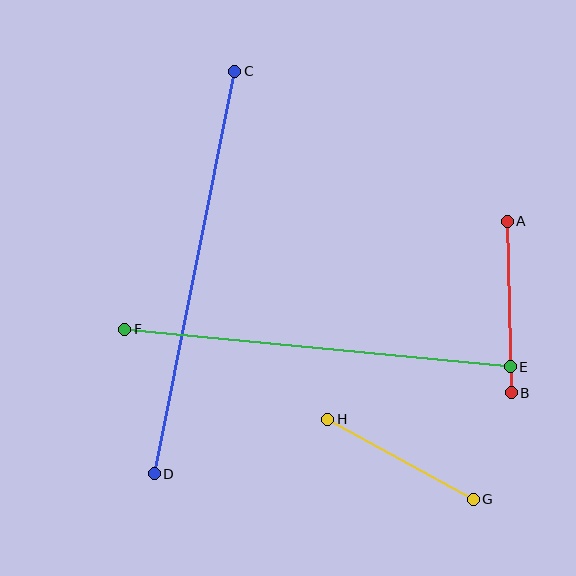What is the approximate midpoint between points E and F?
The midpoint is at approximately (317, 348) pixels.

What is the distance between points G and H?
The distance is approximately 166 pixels.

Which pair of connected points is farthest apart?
Points C and D are farthest apart.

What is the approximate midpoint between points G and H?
The midpoint is at approximately (400, 459) pixels.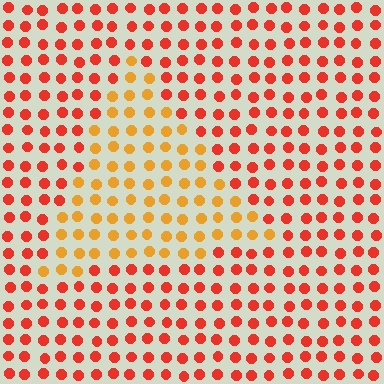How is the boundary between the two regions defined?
The boundary is defined purely by a slight shift in hue (about 35 degrees). Spacing, size, and orientation are identical on both sides.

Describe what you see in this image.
The image is filled with small red elements in a uniform arrangement. A triangle-shaped region is visible where the elements are tinted to a slightly different hue, forming a subtle color boundary.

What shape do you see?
I see a triangle.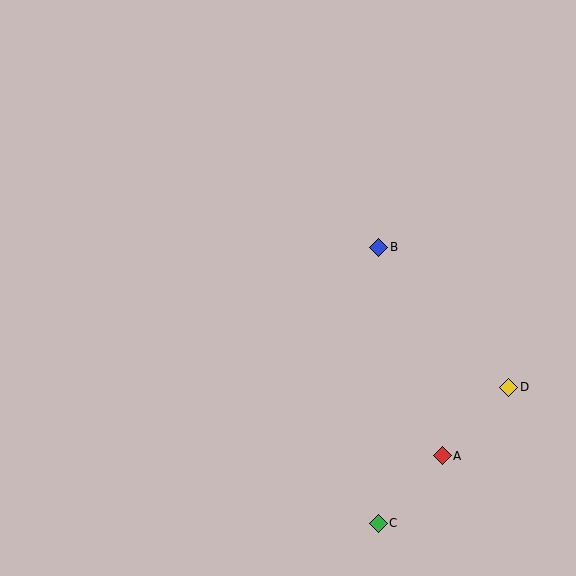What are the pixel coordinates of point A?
Point A is at (442, 456).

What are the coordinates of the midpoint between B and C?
The midpoint between B and C is at (378, 385).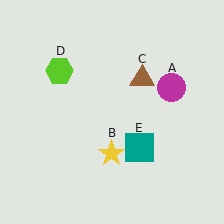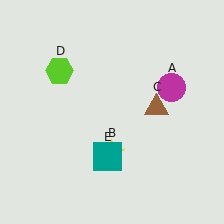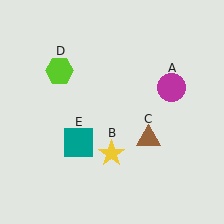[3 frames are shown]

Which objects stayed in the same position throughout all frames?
Magenta circle (object A) and yellow star (object B) and lime hexagon (object D) remained stationary.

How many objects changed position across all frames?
2 objects changed position: brown triangle (object C), teal square (object E).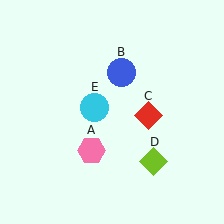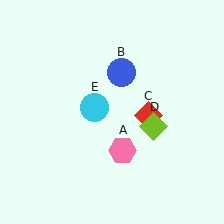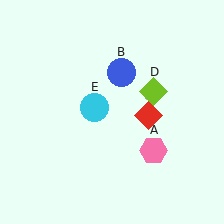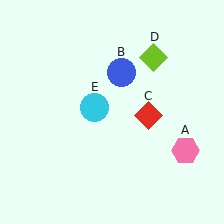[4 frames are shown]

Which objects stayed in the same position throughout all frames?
Blue circle (object B) and red diamond (object C) and cyan circle (object E) remained stationary.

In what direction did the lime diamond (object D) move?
The lime diamond (object D) moved up.